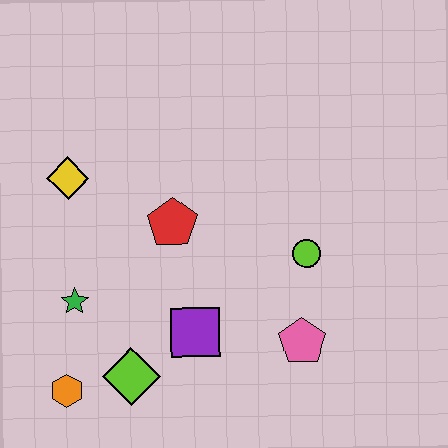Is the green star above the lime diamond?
Yes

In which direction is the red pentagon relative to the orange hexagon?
The red pentagon is above the orange hexagon.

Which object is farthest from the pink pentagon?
The yellow diamond is farthest from the pink pentagon.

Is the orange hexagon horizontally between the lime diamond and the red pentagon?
No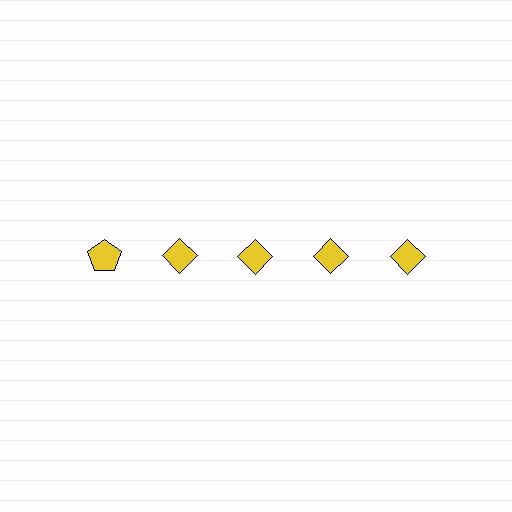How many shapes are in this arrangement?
There are 5 shapes arranged in a grid pattern.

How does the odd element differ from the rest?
It has a different shape: pentagon instead of diamond.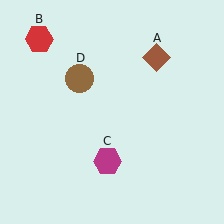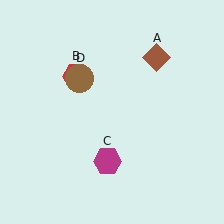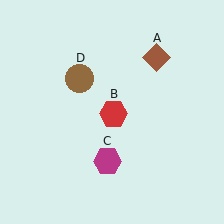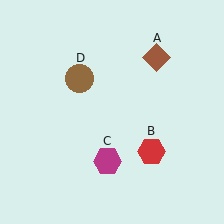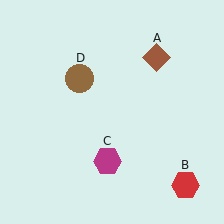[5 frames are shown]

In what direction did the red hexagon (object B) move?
The red hexagon (object B) moved down and to the right.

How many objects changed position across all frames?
1 object changed position: red hexagon (object B).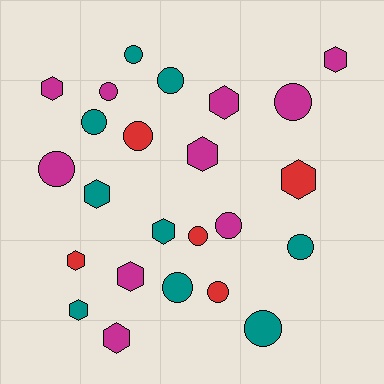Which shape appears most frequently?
Circle, with 13 objects.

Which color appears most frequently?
Magenta, with 10 objects.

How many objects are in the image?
There are 24 objects.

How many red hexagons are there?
There are 2 red hexagons.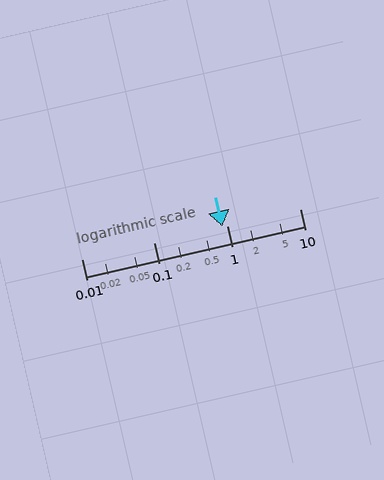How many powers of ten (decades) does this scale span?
The scale spans 3 decades, from 0.01 to 10.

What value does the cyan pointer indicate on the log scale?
The pointer indicates approximately 0.87.